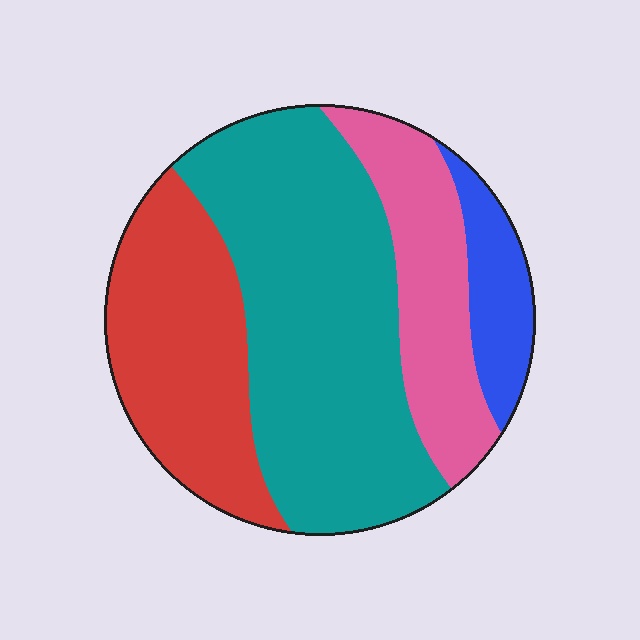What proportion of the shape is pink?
Pink takes up about one fifth (1/5) of the shape.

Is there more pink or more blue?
Pink.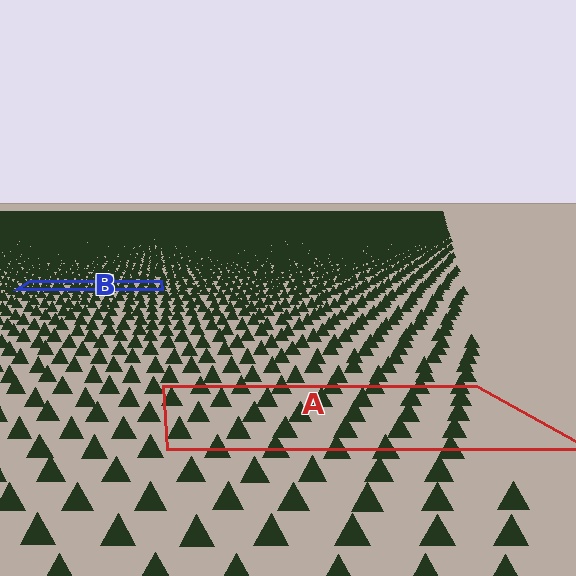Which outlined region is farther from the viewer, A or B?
Region B is farther from the viewer — the texture elements inside it appear smaller and more densely packed.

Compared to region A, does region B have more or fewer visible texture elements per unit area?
Region B has more texture elements per unit area — they are packed more densely because it is farther away.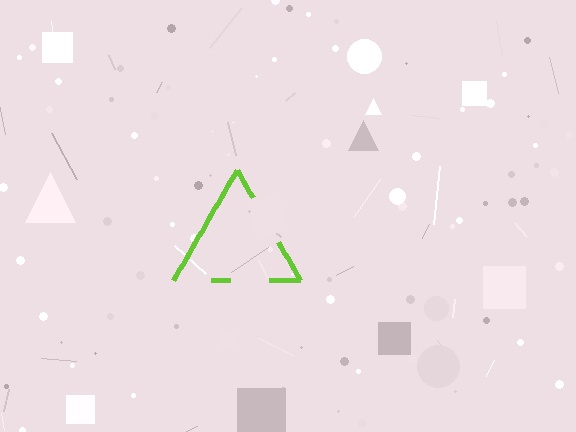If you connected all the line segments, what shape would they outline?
They would outline a triangle.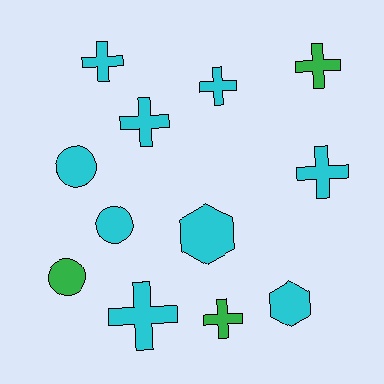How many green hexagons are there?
There are no green hexagons.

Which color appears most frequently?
Cyan, with 9 objects.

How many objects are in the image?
There are 12 objects.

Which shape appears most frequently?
Cross, with 7 objects.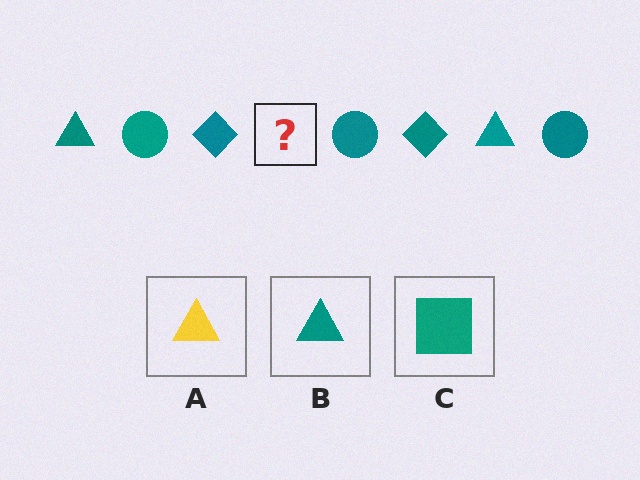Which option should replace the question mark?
Option B.